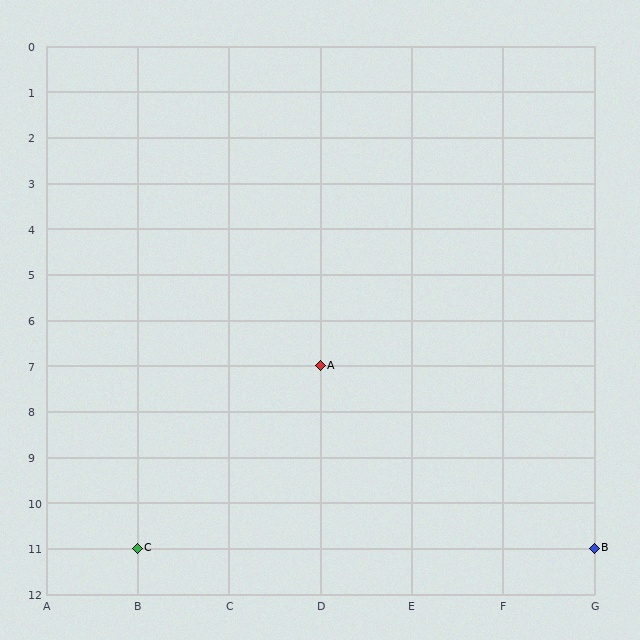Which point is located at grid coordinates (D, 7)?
Point A is at (D, 7).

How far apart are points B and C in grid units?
Points B and C are 5 columns apart.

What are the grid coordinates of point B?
Point B is at grid coordinates (G, 11).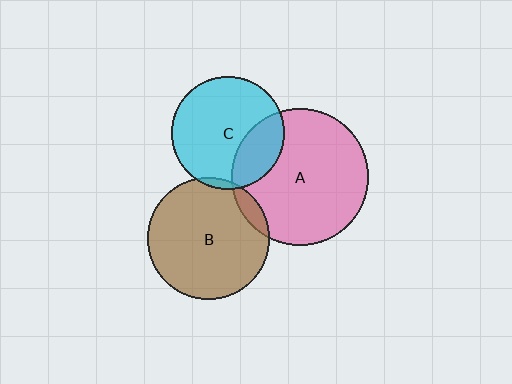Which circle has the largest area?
Circle A (pink).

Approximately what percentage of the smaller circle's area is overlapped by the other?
Approximately 10%.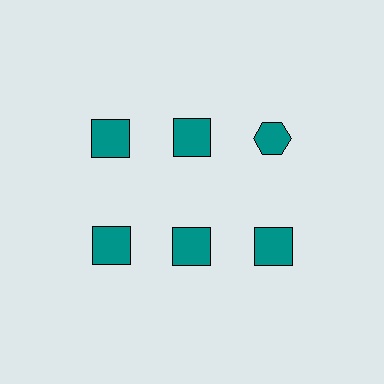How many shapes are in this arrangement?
There are 6 shapes arranged in a grid pattern.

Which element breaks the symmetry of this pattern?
The teal hexagon in the top row, center column breaks the symmetry. All other shapes are teal squares.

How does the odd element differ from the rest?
It has a different shape: hexagon instead of square.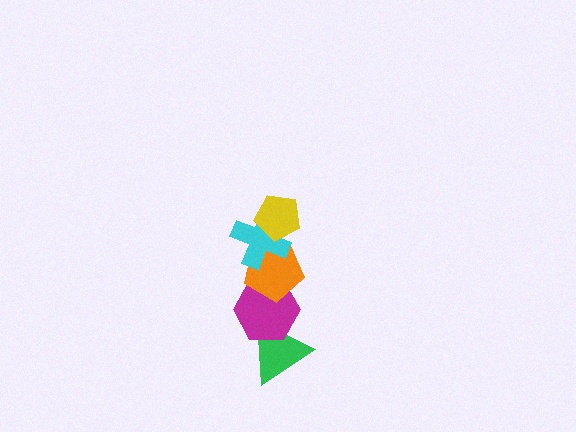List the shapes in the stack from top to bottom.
From top to bottom: the yellow pentagon, the cyan cross, the orange pentagon, the magenta hexagon, the green triangle.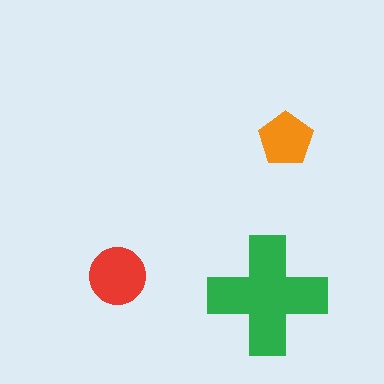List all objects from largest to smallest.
The green cross, the red circle, the orange pentagon.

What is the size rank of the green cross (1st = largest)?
1st.